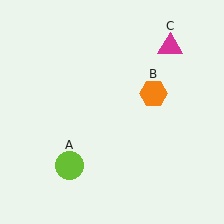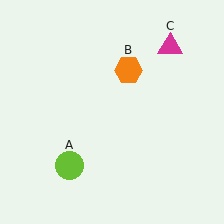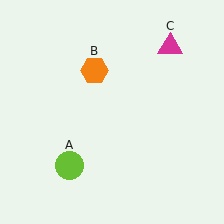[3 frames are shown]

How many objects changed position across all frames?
1 object changed position: orange hexagon (object B).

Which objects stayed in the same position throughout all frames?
Lime circle (object A) and magenta triangle (object C) remained stationary.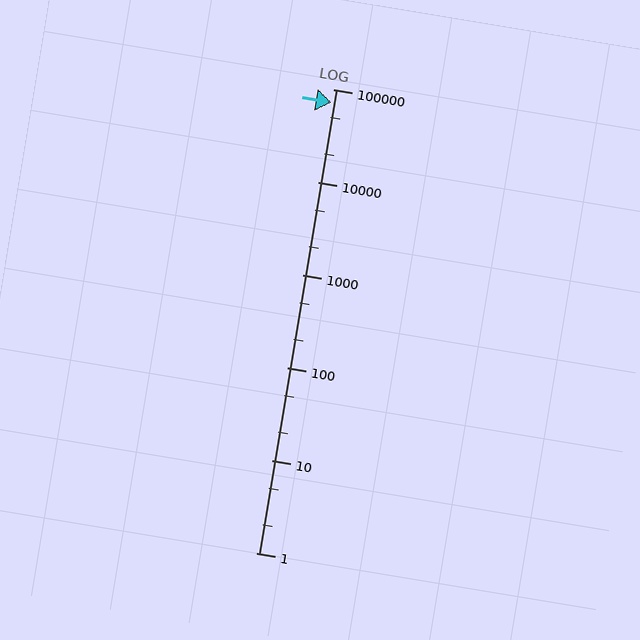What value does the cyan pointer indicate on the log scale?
The pointer indicates approximately 71000.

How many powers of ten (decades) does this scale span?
The scale spans 5 decades, from 1 to 100000.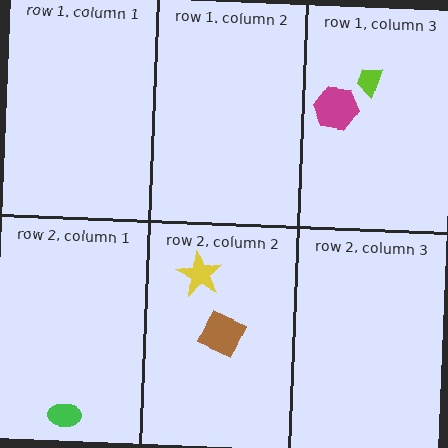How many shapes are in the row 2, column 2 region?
2.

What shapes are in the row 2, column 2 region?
The brown diamond, the yellow star.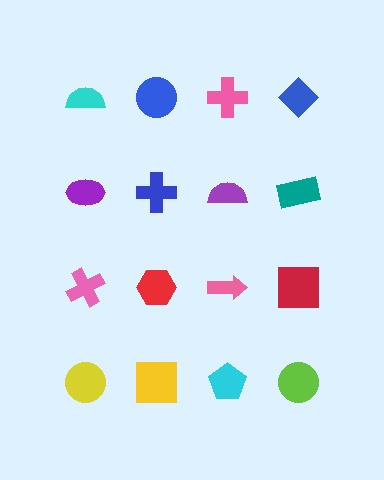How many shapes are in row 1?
4 shapes.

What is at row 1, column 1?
A cyan semicircle.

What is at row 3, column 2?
A red hexagon.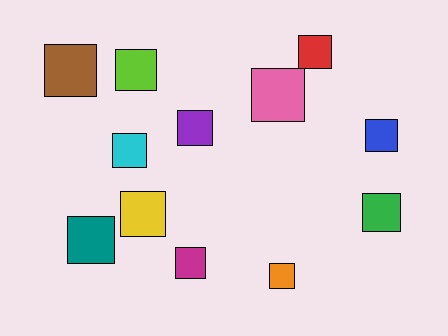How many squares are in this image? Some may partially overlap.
There are 12 squares.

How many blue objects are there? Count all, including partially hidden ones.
There is 1 blue object.